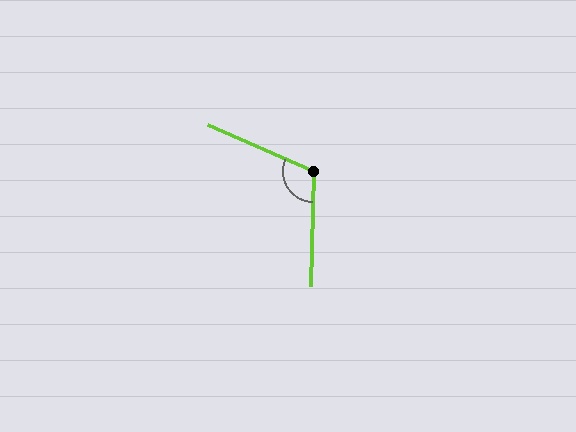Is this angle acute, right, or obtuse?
It is obtuse.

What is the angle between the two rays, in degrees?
Approximately 111 degrees.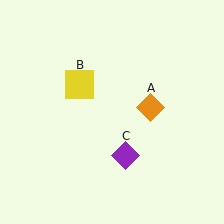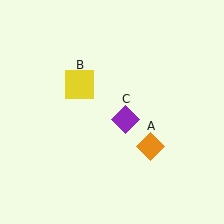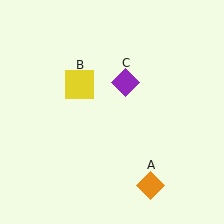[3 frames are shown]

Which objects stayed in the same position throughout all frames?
Yellow square (object B) remained stationary.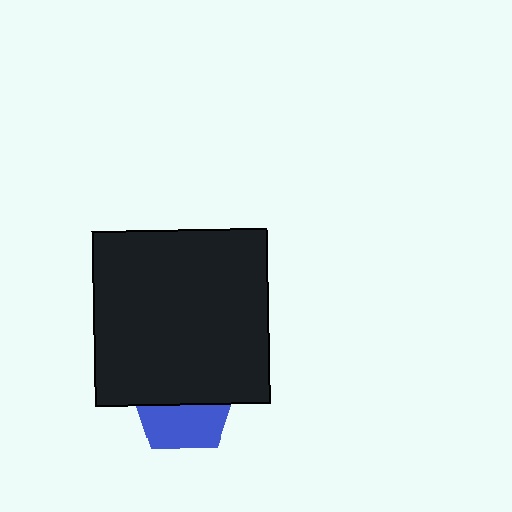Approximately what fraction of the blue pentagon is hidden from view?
Roughly 54% of the blue pentagon is hidden behind the black square.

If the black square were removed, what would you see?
You would see the complete blue pentagon.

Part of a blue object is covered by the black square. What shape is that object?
It is a pentagon.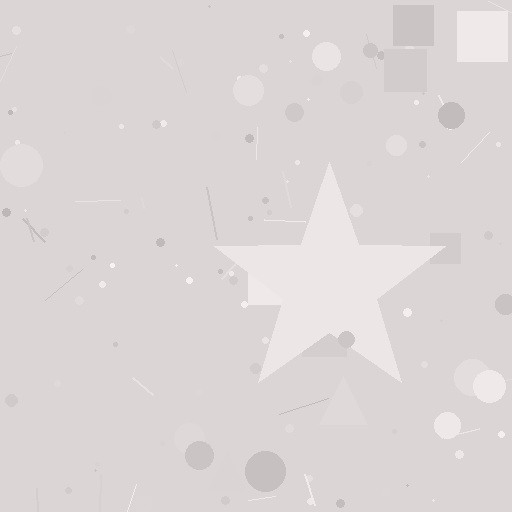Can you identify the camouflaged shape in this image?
The camouflaged shape is a star.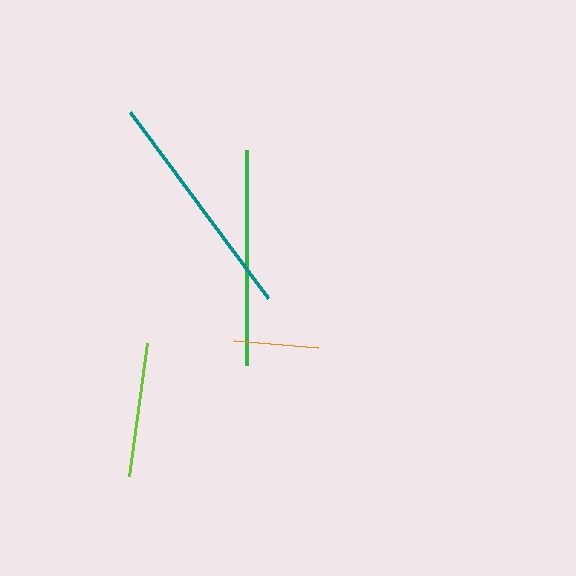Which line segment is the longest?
The teal line is the longest at approximately 231 pixels.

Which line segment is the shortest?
The orange line is the shortest at approximately 84 pixels.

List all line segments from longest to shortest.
From longest to shortest: teal, green, lime, orange.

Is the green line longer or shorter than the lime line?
The green line is longer than the lime line.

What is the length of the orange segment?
The orange segment is approximately 84 pixels long.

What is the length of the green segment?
The green segment is approximately 215 pixels long.